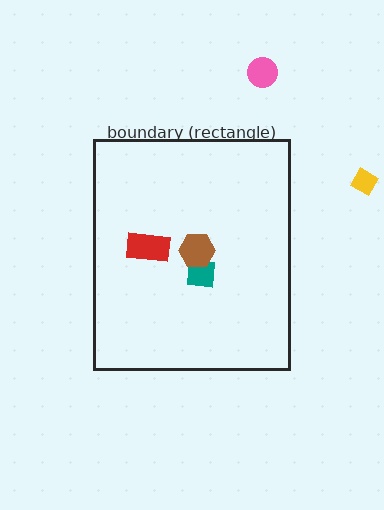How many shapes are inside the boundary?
3 inside, 2 outside.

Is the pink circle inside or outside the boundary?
Outside.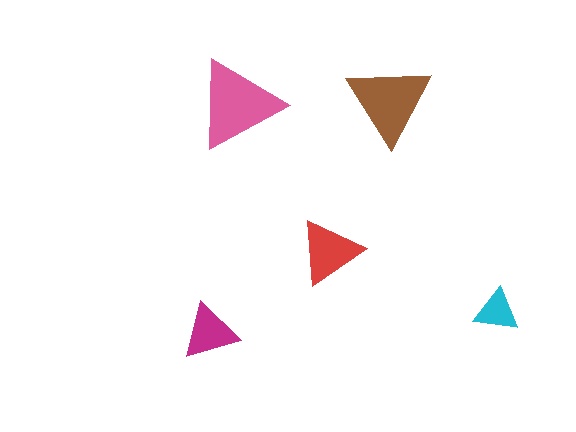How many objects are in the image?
There are 5 objects in the image.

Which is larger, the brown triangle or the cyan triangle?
The brown one.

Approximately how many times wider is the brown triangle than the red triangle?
About 1.5 times wider.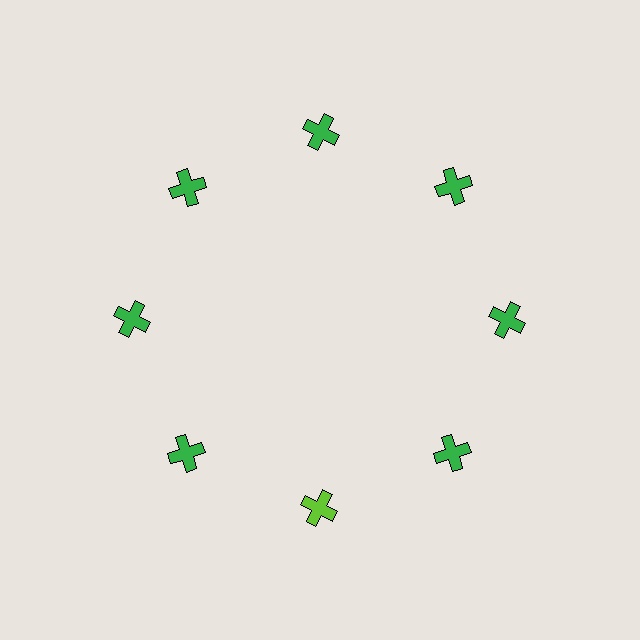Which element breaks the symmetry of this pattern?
The lime cross at roughly the 6 o'clock position breaks the symmetry. All other shapes are green crosses.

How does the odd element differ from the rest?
It has a different color: lime instead of green.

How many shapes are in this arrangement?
There are 8 shapes arranged in a ring pattern.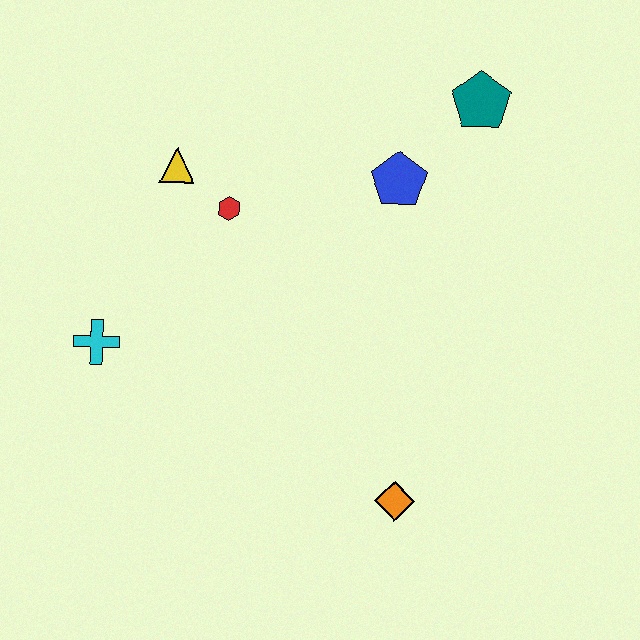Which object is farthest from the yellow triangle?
The orange diamond is farthest from the yellow triangle.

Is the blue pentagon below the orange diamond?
No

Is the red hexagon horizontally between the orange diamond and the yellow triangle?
Yes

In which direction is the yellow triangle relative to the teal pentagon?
The yellow triangle is to the left of the teal pentagon.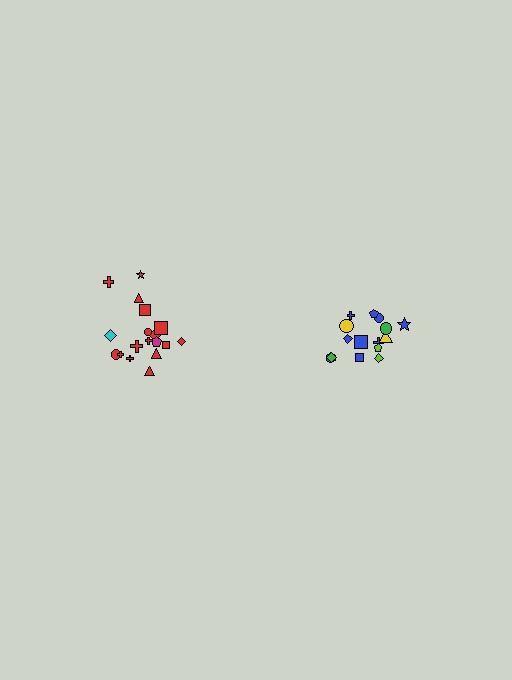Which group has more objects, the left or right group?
The left group.